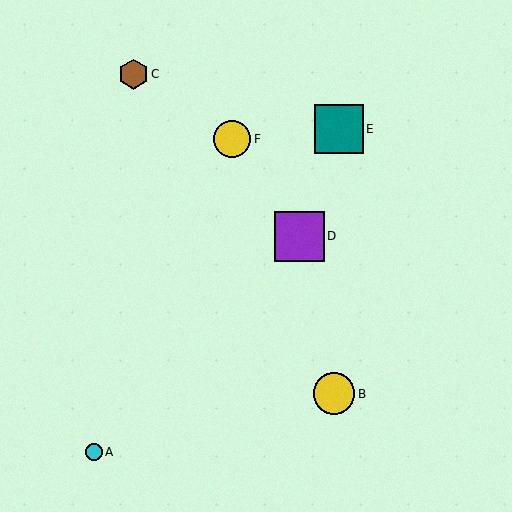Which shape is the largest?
The purple square (labeled D) is the largest.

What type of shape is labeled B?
Shape B is a yellow circle.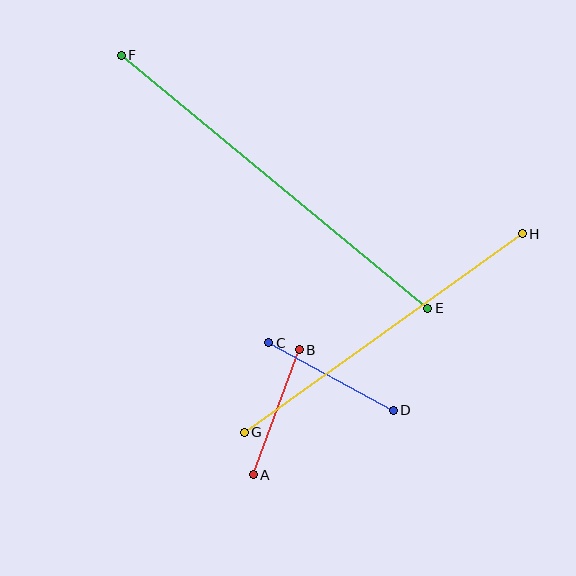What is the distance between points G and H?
The distance is approximately 342 pixels.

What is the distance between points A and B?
The distance is approximately 133 pixels.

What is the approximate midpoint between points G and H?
The midpoint is at approximately (383, 333) pixels.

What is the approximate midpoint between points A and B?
The midpoint is at approximately (276, 412) pixels.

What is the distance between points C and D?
The distance is approximately 142 pixels.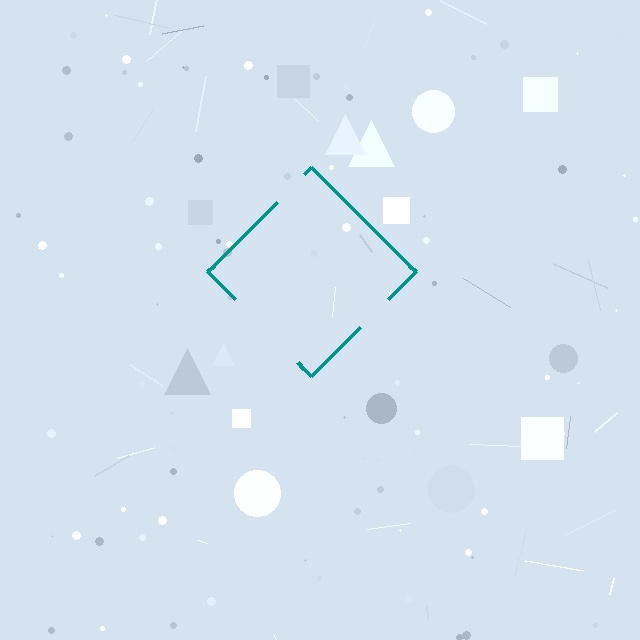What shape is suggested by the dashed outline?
The dashed outline suggests a diamond.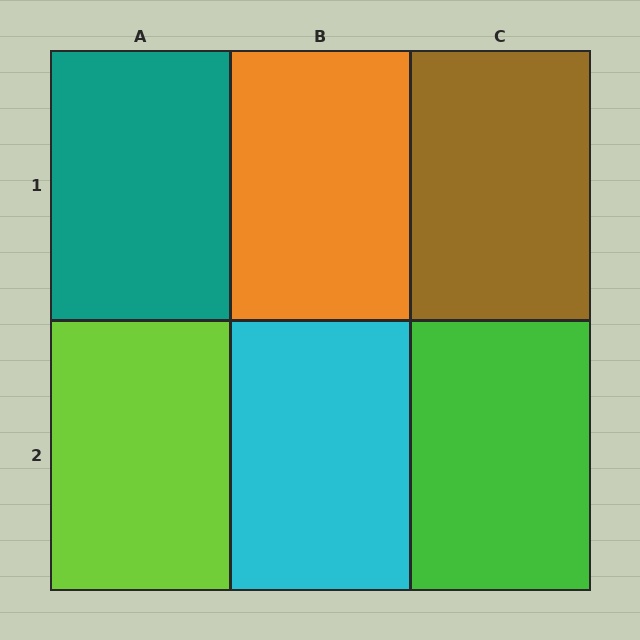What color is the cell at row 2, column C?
Green.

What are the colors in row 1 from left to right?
Teal, orange, brown.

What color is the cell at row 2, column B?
Cyan.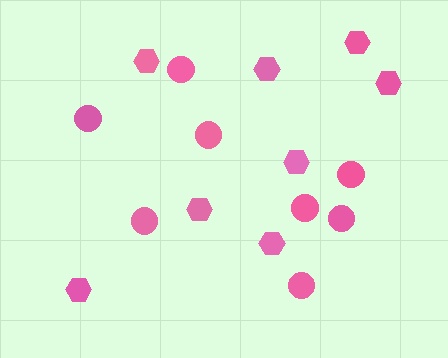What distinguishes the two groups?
There are 2 groups: one group of circles (8) and one group of hexagons (8).